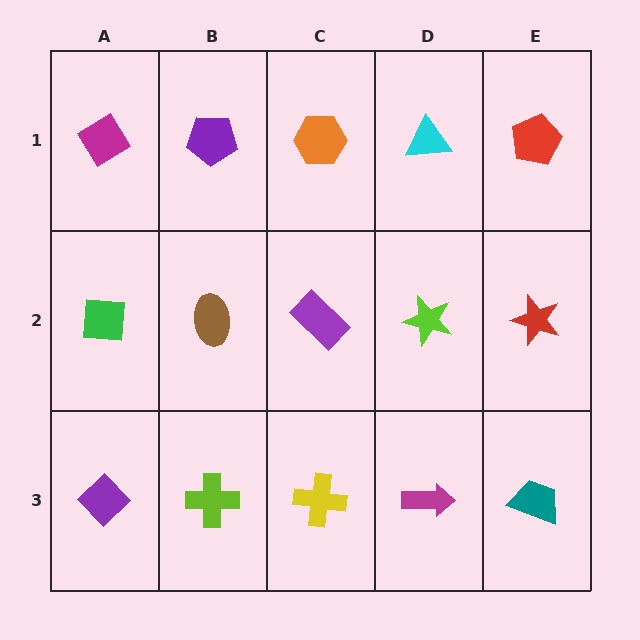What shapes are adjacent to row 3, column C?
A purple rectangle (row 2, column C), a lime cross (row 3, column B), a magenta arrow (row 3, column D).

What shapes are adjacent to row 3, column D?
A lime star (row 2, column D), a yellow cross (row 3, column C), a teal trapezoid (row 3, column E).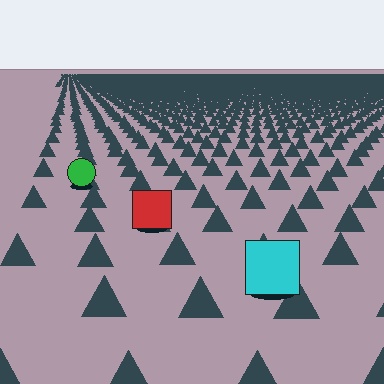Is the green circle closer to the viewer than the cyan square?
No. The cyan square is closer — you can tell from the texture gradient: the ground texture is coarser near it.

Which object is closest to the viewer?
The cyan square is closest. The texture marks near it are larger and more spread out.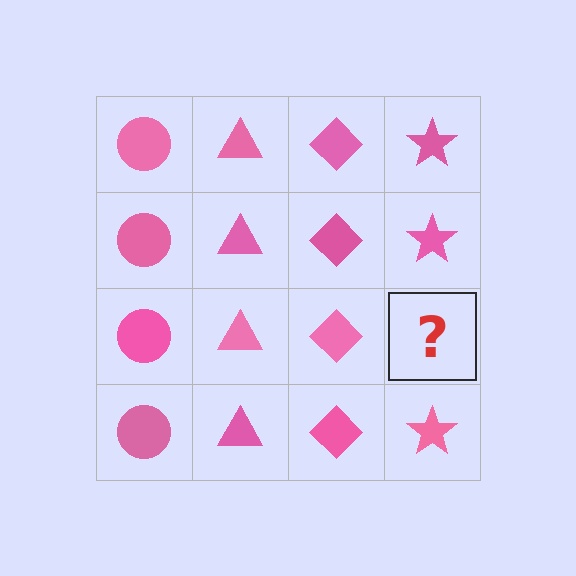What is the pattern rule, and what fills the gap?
The rule is that each column has a consistent shape. The gap should be filled with a pink star.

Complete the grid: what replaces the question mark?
The question mark should be replaced with a pink star.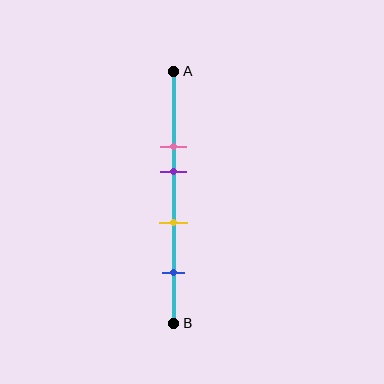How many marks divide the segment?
There are 4 marks dividing the segment.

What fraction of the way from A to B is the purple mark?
The purple mark is approximately 40% (0.4) of the way from A to B.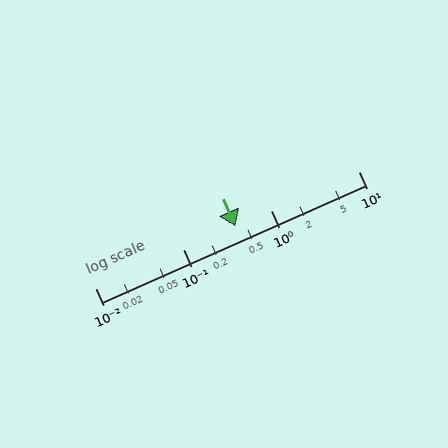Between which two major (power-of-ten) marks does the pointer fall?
The pointer is between 0.1 and 1.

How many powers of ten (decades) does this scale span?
The scale spans 3 decades, from 0.01 to 10.